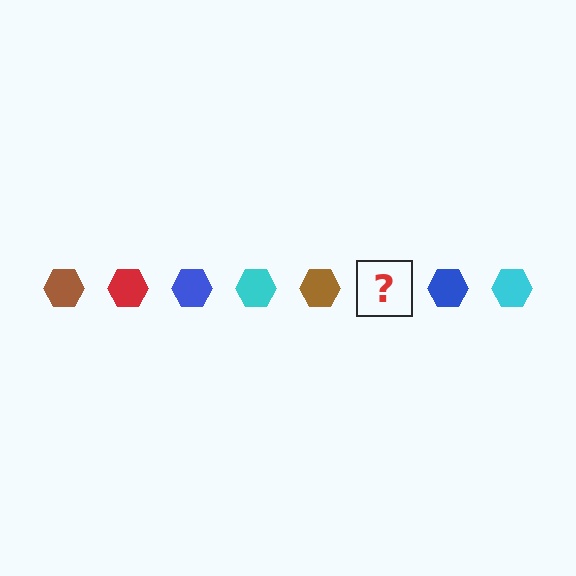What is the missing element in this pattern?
The missing element is a red hexagon.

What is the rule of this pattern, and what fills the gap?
The rule is that the pattern cycles through brown, red, blue, cyan hexagons. The gap should be filled with a red hexagon.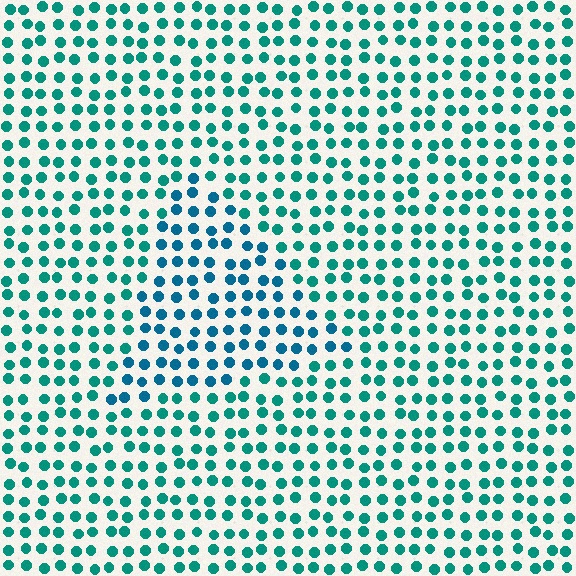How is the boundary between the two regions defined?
The boundary is defined purely by a slight shift in hue (about 26 degrees). Spacing, size, and orientation are identical on both sides.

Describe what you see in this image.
The image is filled with small teal elements in a uniform arrangement. A triangle-shaped region is visible where the elements are tinted to a slightly different hue, forming a subtle color boundary.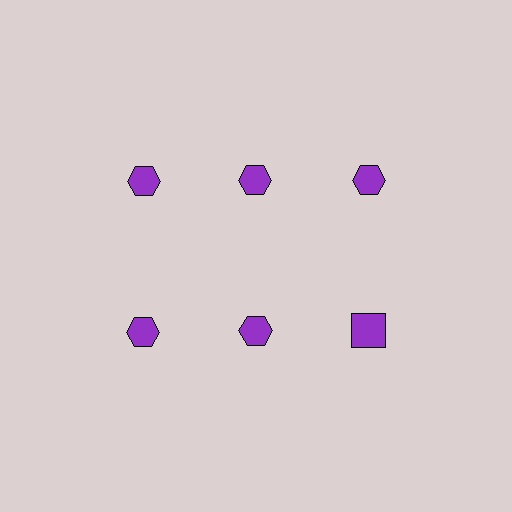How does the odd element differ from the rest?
It has a different shape: square instead of hexagon.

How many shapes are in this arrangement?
There are 6 shapes arranged in a grid pattern.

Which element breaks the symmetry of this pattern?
The purple square in the second row, center column breaks the symmetry. All other shapes are purple hexagons.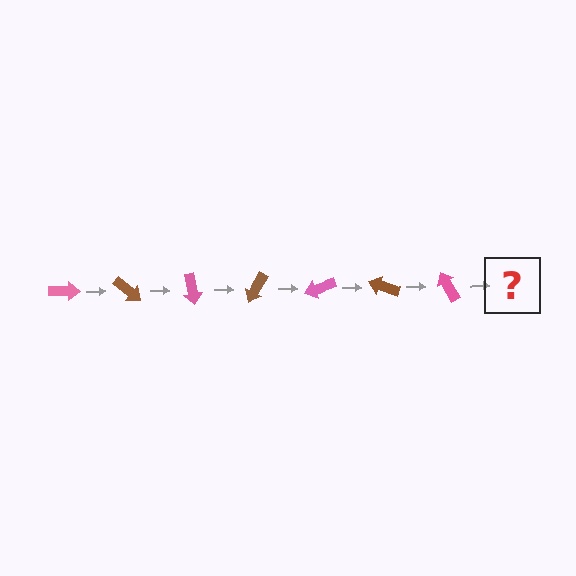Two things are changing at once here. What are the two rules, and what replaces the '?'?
The two rules are that it rotates 40 degrees each step and the color cycles through pink and brown. The '?' should be a brown arrow, rotated 280 degrees from the start.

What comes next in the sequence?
The next element should be a brown arrow, rotated 280 degrees from the start.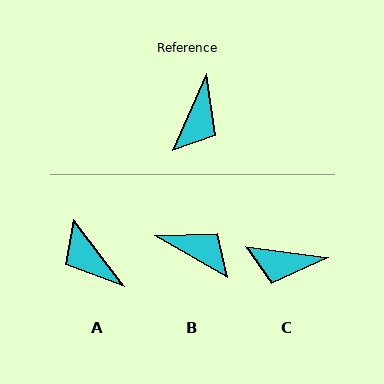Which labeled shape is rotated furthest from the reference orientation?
A, about 119 degrees away.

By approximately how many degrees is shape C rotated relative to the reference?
Approximately 74 degrees clockwise.